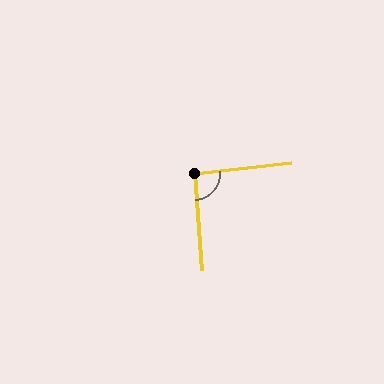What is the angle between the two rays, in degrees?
Approximately 92 degrees.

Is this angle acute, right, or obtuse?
It is approximately a right angle.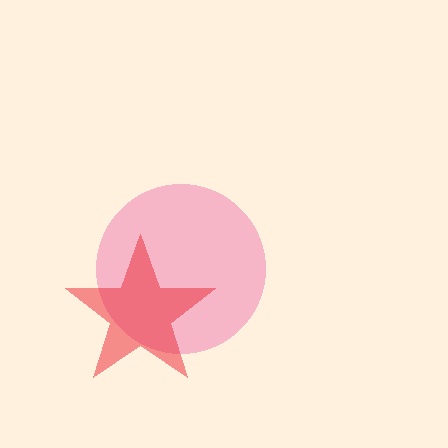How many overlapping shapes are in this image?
There are 2 overlapping shapes in the image.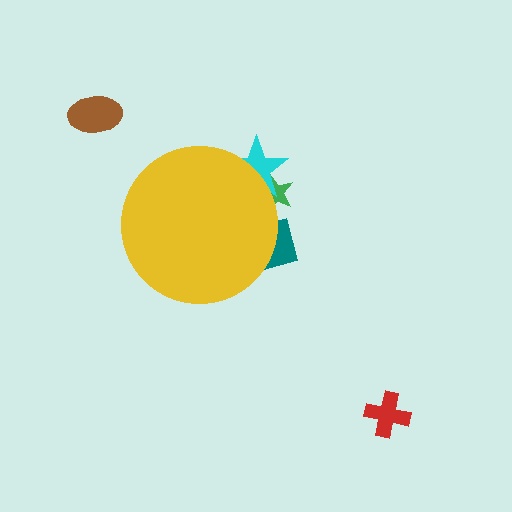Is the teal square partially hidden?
Yes, the teal square is partially hidden behind the yellow circle.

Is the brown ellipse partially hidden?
No, the brown ellipse is fully visible.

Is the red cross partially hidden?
No, the red cross is fully visible.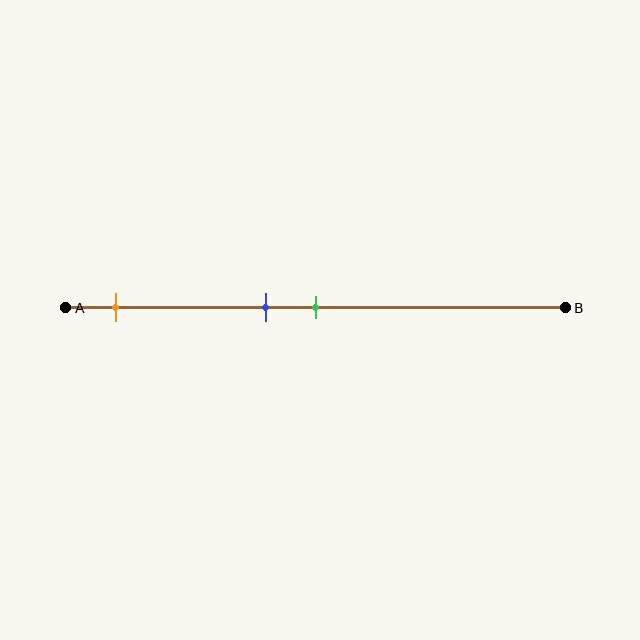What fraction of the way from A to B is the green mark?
The green mark is approximately 50% (0.5) of the way from A to B.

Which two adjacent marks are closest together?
The blue and green marks are the closest adjacent pair.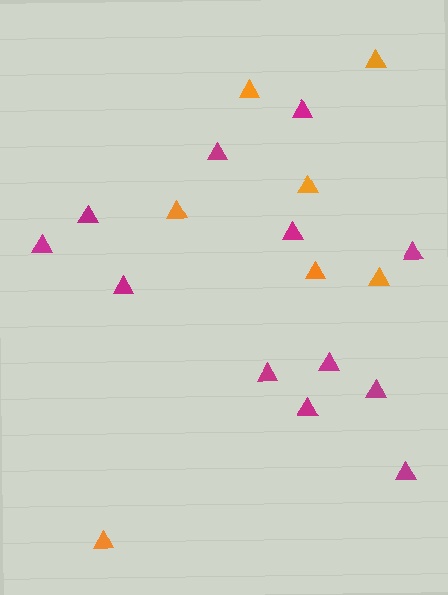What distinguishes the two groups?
There are 2 groups: one group of magenta triangles (12) and one group of orange triangles (7).